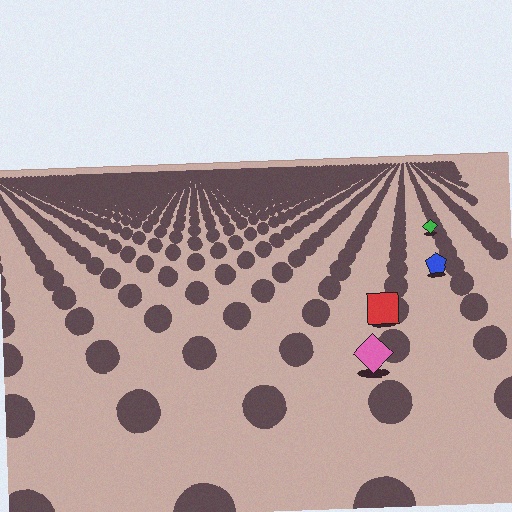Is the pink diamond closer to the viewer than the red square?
Yes. The pink diamond is closer — you can tell from the texture gradient: the ground texture is coarser near it.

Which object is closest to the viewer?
The pink diamond is closest. The texture marks near it are larger and more spread out.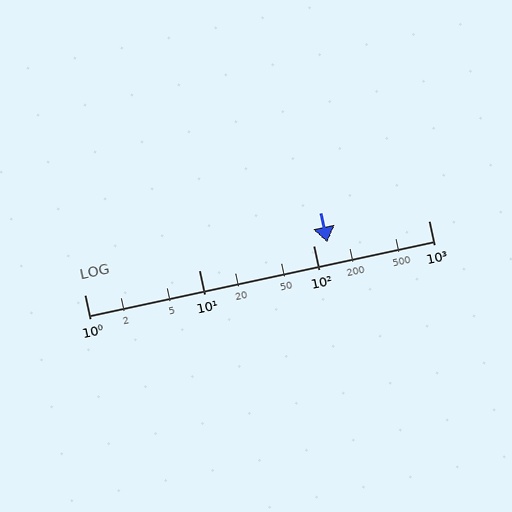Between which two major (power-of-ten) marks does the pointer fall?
The pointer is between 100 and 1000.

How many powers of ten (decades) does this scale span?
The scale spans 3 decades, from 1 to 1000.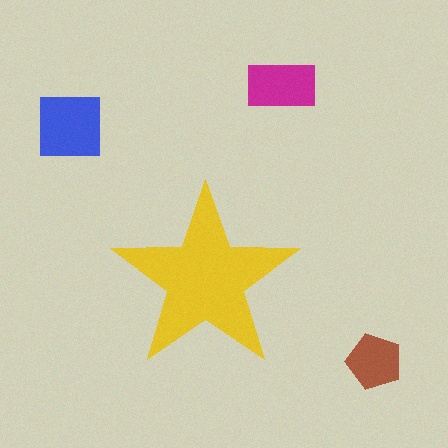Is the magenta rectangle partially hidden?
No, the magenta rectangle is fully visible.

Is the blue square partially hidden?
No, the blue square is fully visible.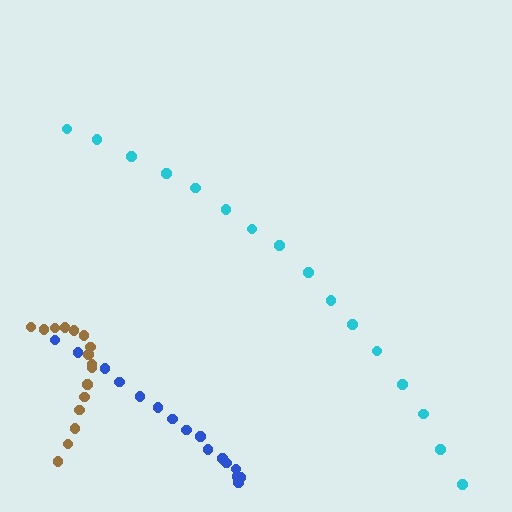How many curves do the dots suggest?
There are 3 distinct paths.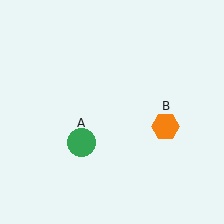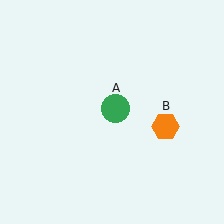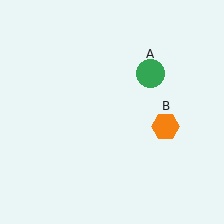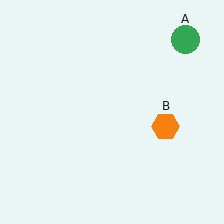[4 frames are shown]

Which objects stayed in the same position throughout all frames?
Orange hexagon (object B) remained stationary.